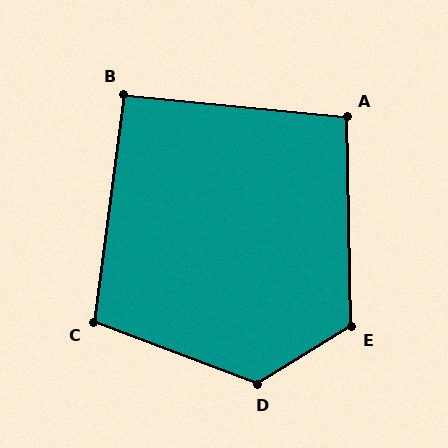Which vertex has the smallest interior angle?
B, at approximately 92 degrees.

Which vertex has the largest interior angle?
D, at approximately 128 degrees.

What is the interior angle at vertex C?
Approximately 103 degrees (obtuse).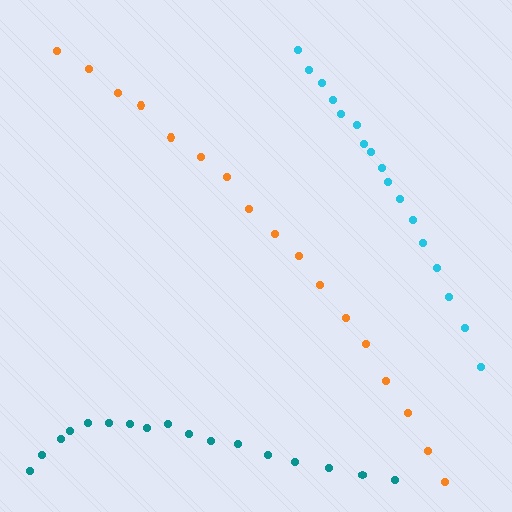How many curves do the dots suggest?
There are 3 distinct paths.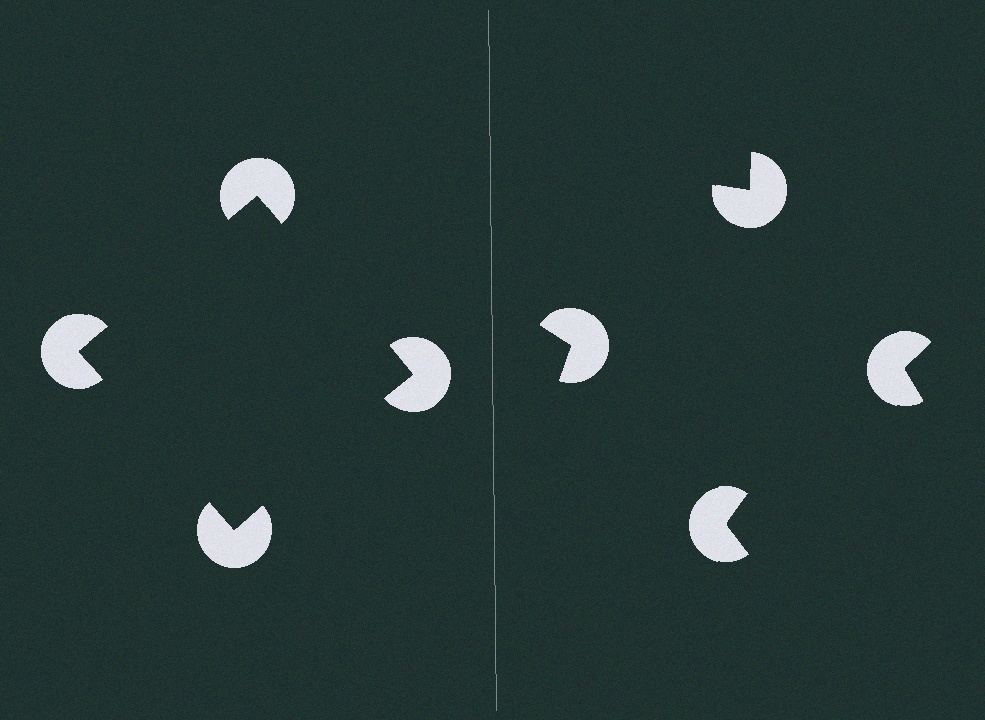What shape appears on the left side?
An illusory square.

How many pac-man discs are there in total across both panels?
8 — 4 on each side.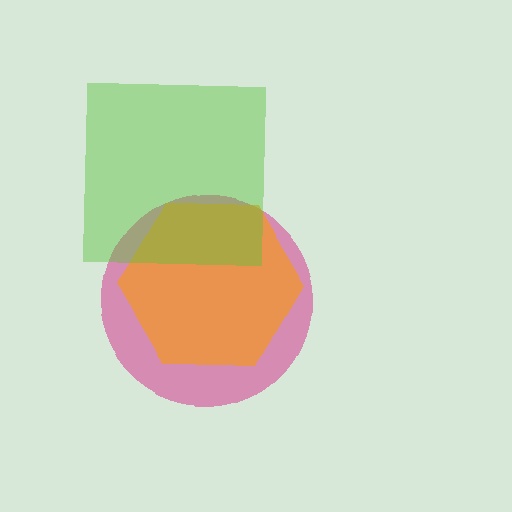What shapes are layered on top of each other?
The layered shapes are: a magenta circle, an orange hexagon, a lime square.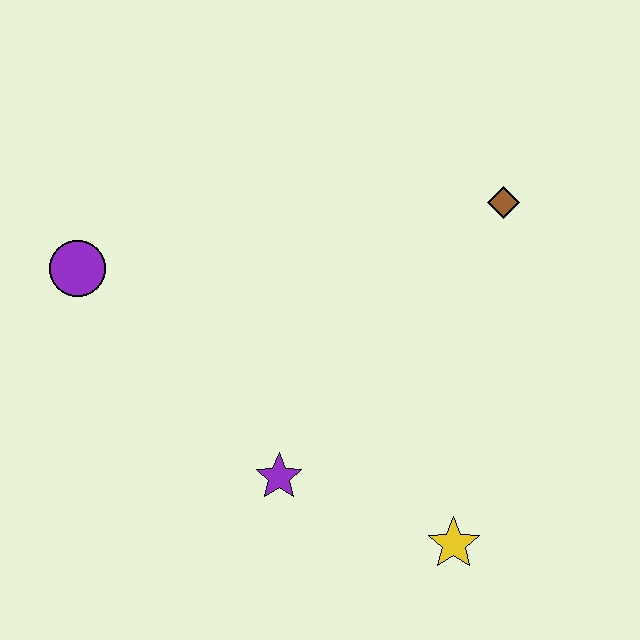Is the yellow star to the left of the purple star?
No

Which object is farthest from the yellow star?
The purple circle is farthest from the yellow star.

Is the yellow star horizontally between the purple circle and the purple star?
No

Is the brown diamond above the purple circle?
Yes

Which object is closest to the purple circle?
The purple star is closest to the purple circle.